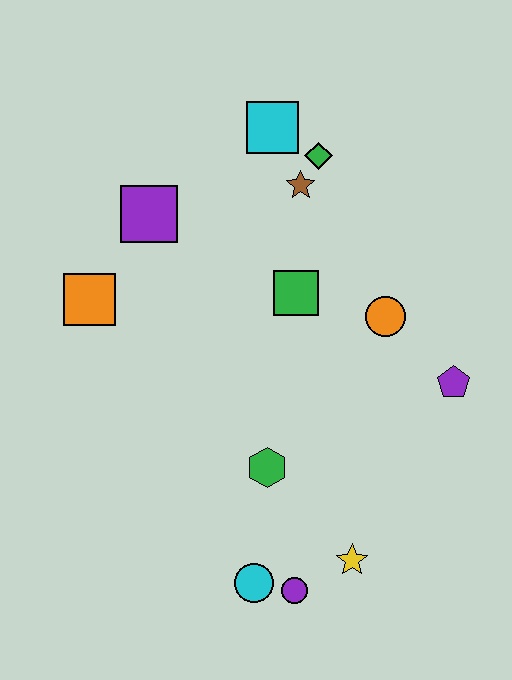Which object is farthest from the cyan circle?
The cyan square is farthest from the cyan circle.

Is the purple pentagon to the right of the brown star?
Yes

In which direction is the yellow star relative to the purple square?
The yellow star is below the purple square.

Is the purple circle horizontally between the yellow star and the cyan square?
Yes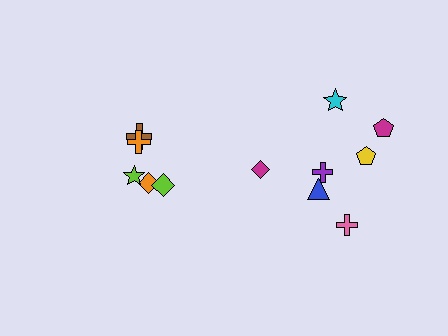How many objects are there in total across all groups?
There are 12 objects.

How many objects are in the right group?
There are 7 objects.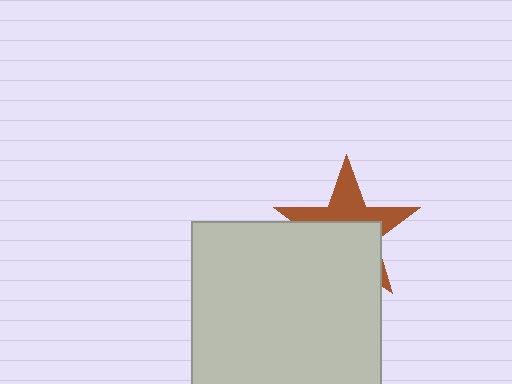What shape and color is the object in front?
The object in front is a light gray rectangle.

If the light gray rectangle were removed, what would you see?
You would see the complete brown star.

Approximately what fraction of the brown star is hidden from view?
Roughly 55% of the brown star is hidden behind the light gray rectangle.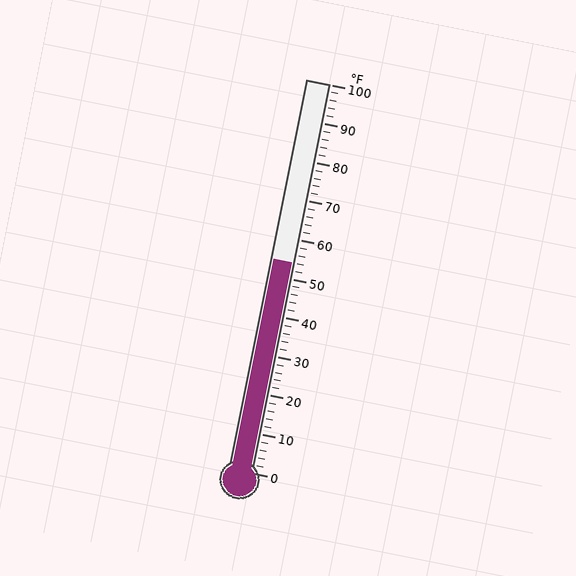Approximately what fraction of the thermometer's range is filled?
The thermometer is filled to approximately 55% of its range.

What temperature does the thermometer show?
The thermometer shows approximately 54°F.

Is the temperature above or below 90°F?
The temperature is below 90°F.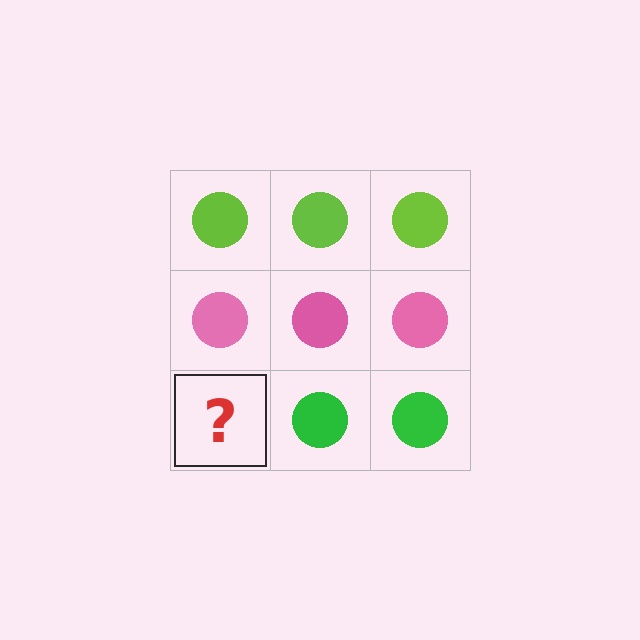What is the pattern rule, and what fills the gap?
The rule is that each row has a consistent color. The gap should be filled with a green circle.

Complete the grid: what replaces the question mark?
The question mark should be replaced with a green circle.